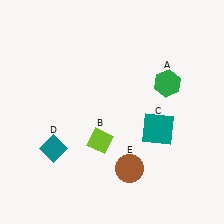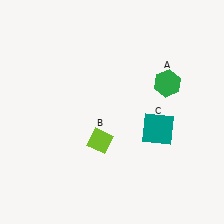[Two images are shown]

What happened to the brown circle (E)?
The brown circle (E) was removed in Image 2. It was in the bottom-right area of Image 1.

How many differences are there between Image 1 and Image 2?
There are 2 differences between the two images.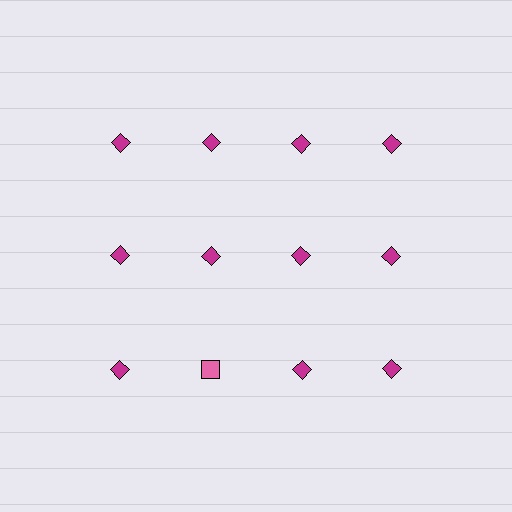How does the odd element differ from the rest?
It differs in both color (pink instead of magenta) and shape (square instead of diamond).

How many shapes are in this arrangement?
There are 12 shapes arranged in a grid pattern.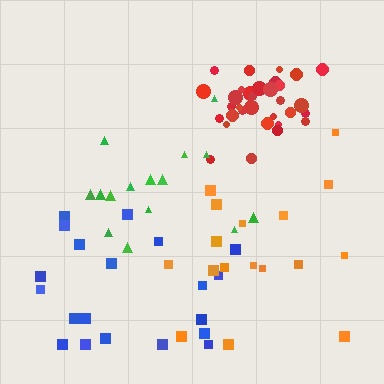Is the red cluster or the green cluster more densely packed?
Red.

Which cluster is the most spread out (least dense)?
Orange.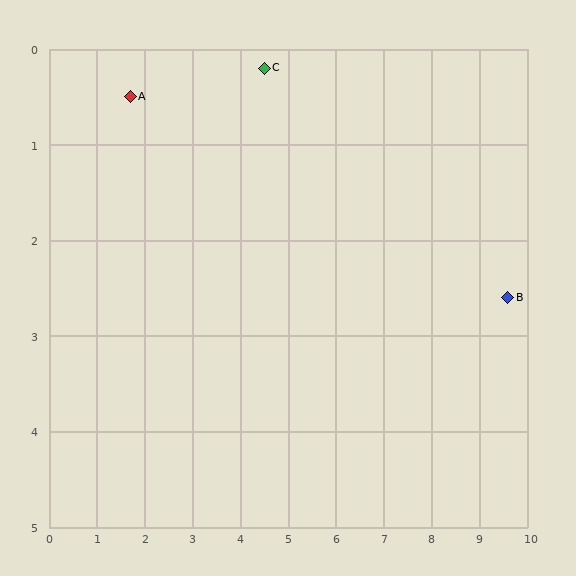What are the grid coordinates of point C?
Point C is at approximately (4.5, 0.2).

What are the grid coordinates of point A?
Point A is at approximately (1.7, 0.5).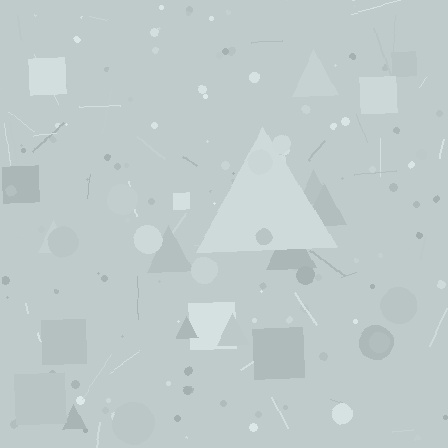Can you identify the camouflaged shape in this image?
The camouflaged shape is a triangle.